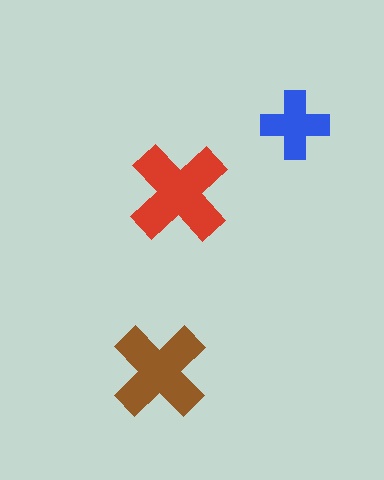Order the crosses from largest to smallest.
the red one, the brown one, the blue one.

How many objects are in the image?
There are 3 objects in the image.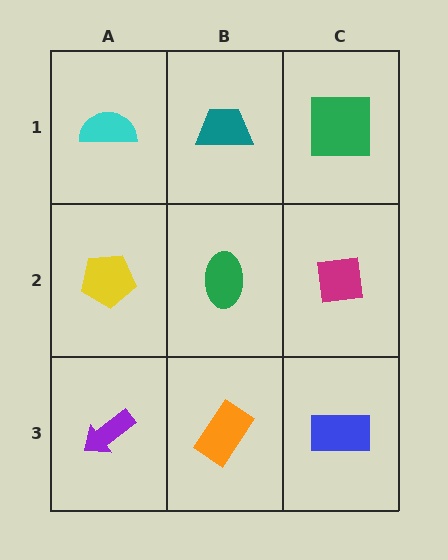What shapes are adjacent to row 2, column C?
A green square (row 1, column C), a blue rectangle (row 3, column C), a green ellipse (row 2, column B).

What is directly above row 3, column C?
A magenta square.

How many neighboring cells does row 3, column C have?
2.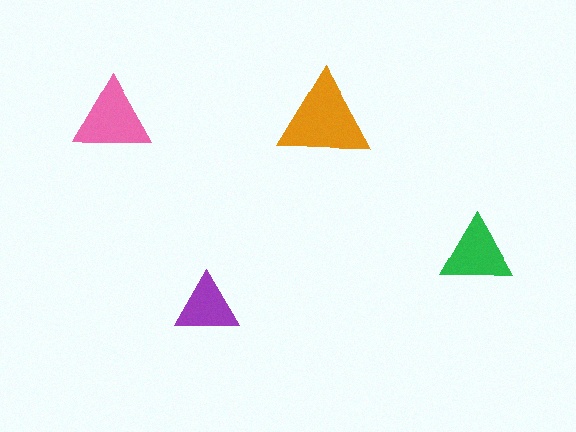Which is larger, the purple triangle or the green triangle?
The green one.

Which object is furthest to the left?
The pink triangle is leftmost.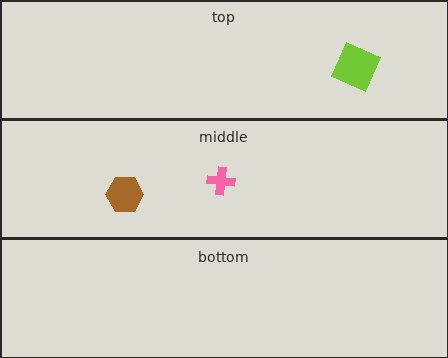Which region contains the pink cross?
The middle region.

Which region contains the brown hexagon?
The middle region.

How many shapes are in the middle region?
2.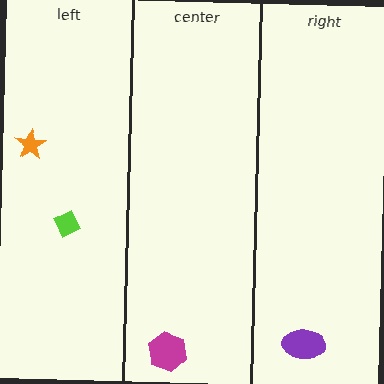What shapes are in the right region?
The purple ellipse.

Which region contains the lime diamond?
The left region.